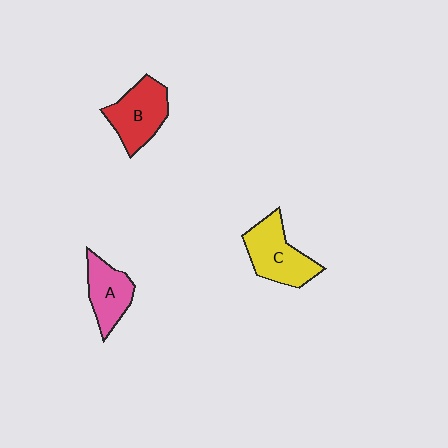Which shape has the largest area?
Shape C (yellow).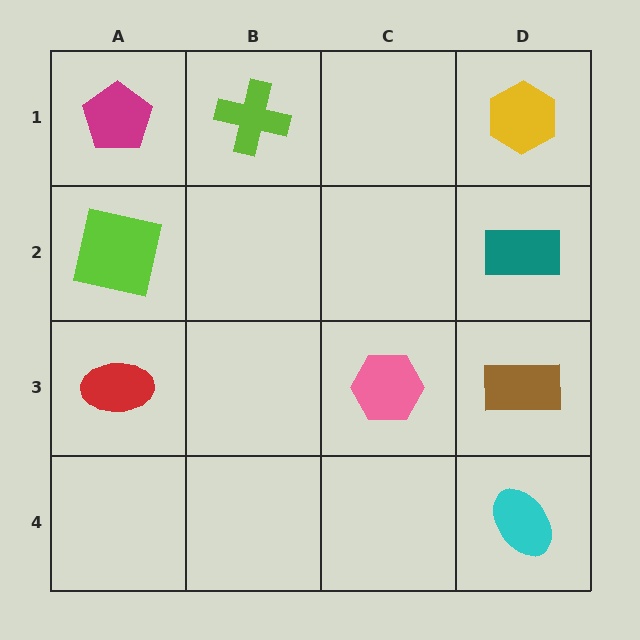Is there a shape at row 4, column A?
No, that cell is empty.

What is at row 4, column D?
A cyan ellipse.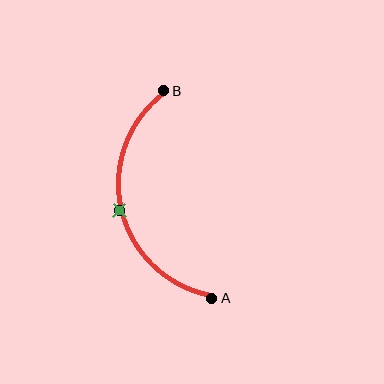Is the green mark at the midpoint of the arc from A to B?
Yes. The green mark lies on the arc at equal arc-length from both A and B — it is the arc midpoint.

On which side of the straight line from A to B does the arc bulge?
The arc bulges to the left of the straight line connecting A and B.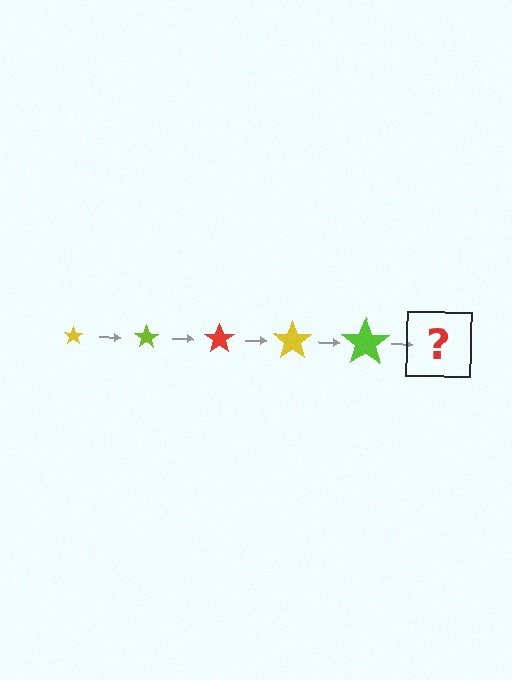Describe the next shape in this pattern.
It should be a red star, larger than the previous one.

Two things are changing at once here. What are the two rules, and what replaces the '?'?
The two rules are that the star grows larger each step and the color cycles through yellow, lime, and red. The '?' should be a red star, larger than the previous one.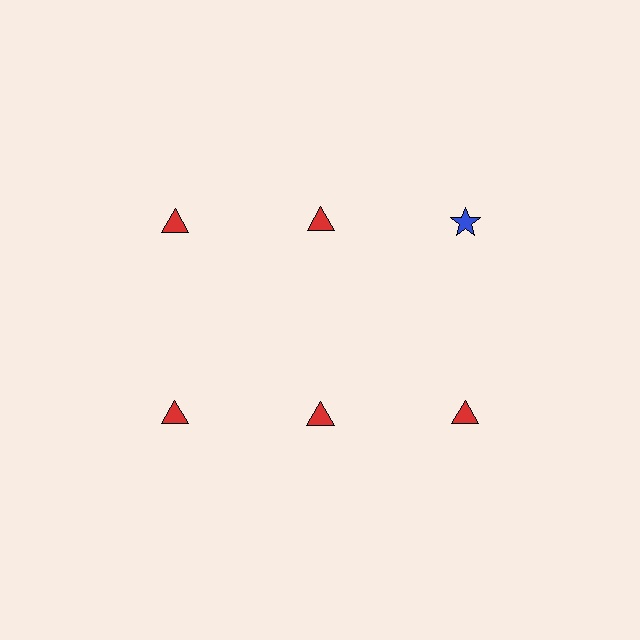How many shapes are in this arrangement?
There are 6 shapes arranged in a grid pattern.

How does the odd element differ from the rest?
It differs in both color (blue instead of red) and shape (star instead of triangle).